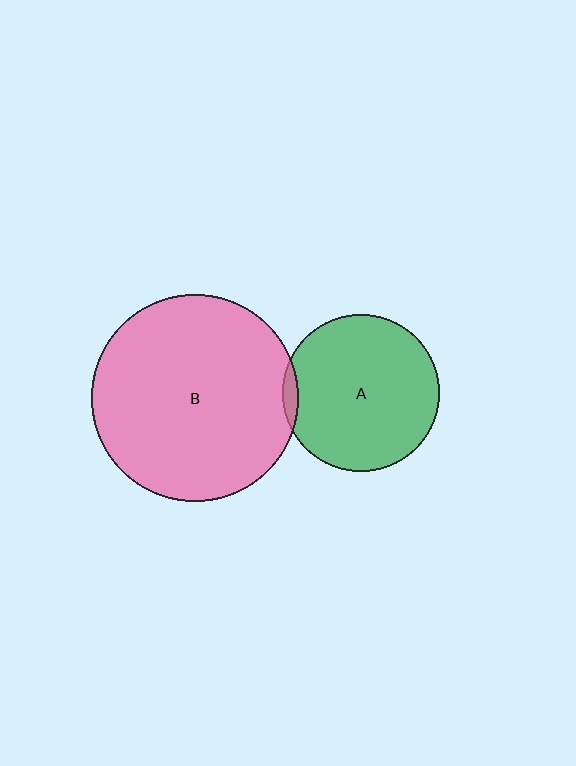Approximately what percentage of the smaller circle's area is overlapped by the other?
Approximately 5%.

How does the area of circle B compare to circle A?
Approximately 1.7 times.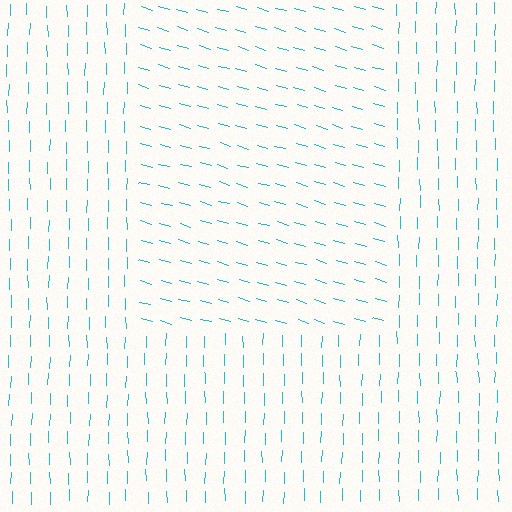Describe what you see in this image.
The image is filled with small cyan line segments. A rectangle region in the image has lines oriented differently from the surrounding lines, creating a visible texture boundary.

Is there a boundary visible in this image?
Yes, there is a texture boundary formed by a change in line orientation.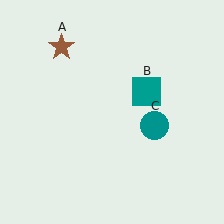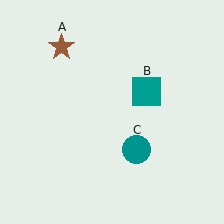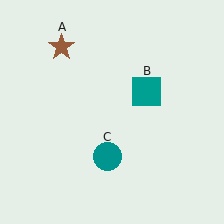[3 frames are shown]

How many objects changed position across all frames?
1 object changed position: teal circle (object C).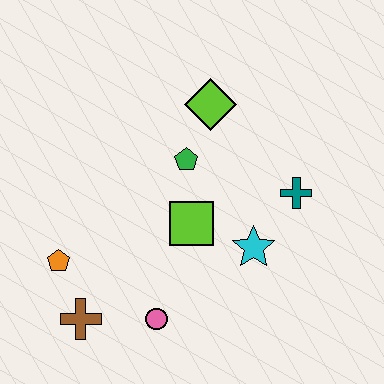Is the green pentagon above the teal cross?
Yes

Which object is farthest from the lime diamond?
The brown cross is farthest from the lime diamond.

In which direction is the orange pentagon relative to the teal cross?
The orange pentagon is to the left of the teal cross.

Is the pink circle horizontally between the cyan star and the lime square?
No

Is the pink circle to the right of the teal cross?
No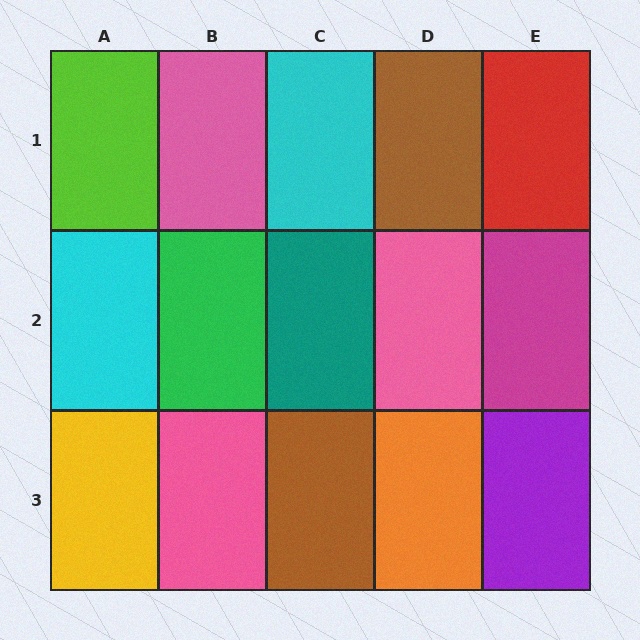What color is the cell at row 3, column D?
Orange.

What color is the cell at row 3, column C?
Brown.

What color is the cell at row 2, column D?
Pink.